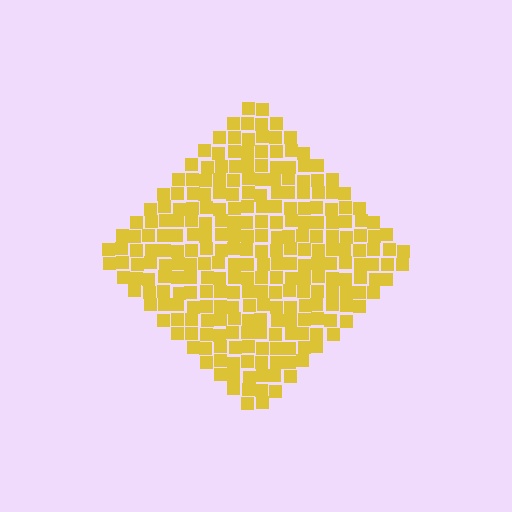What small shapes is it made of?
It is made of small squares.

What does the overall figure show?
The overall figure shows a diamond.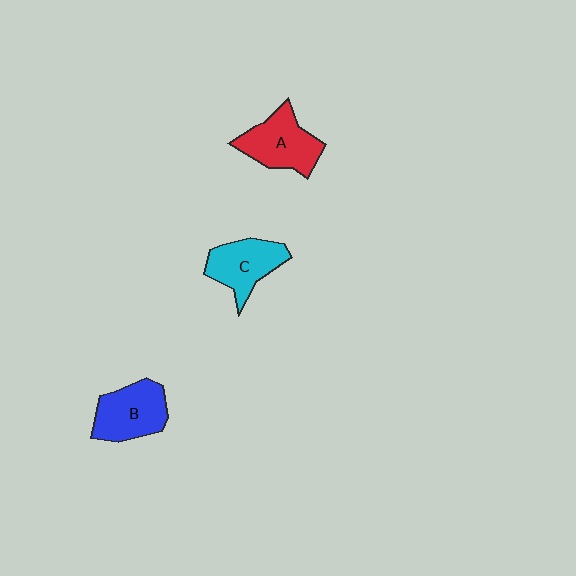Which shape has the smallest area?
Shape C (cyan).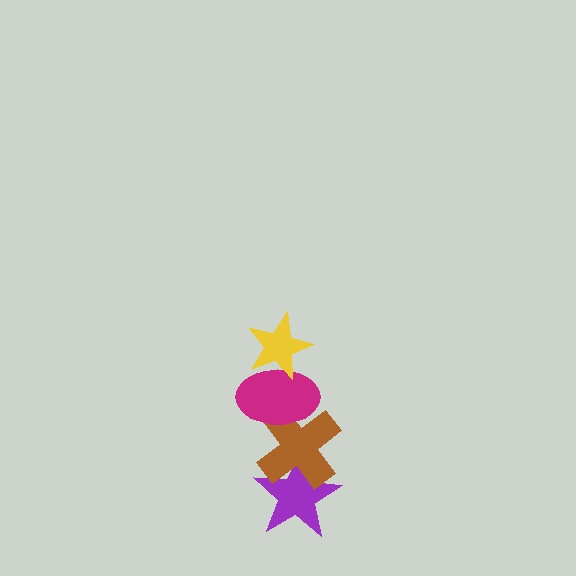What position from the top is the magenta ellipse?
The magenta ellipse is 2nd from the top.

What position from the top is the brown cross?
The brown cross is 3rd from the top.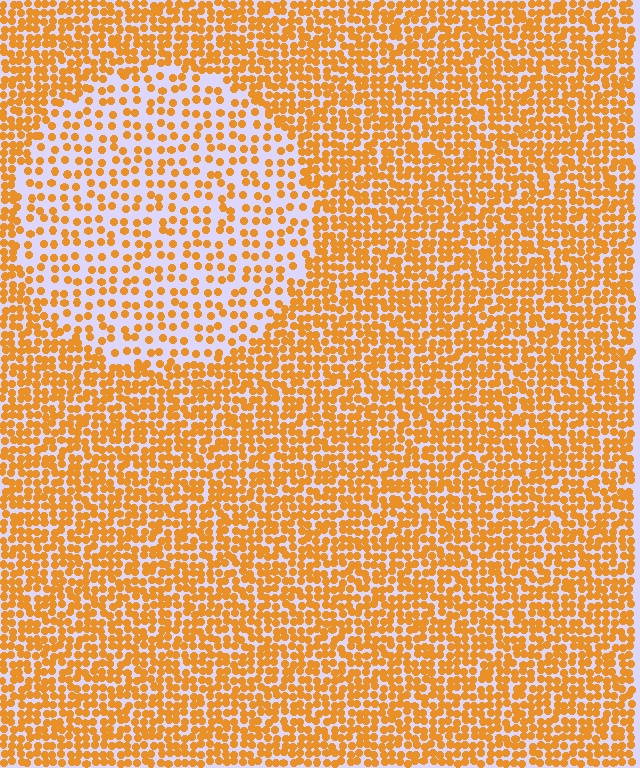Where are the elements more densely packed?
The elements are more densely packed outside the circle boundary.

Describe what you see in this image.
The image contains small orange elements arranged at two different densities. A circle-shaped region is visible where the elements are less densely packed than the surrounding area.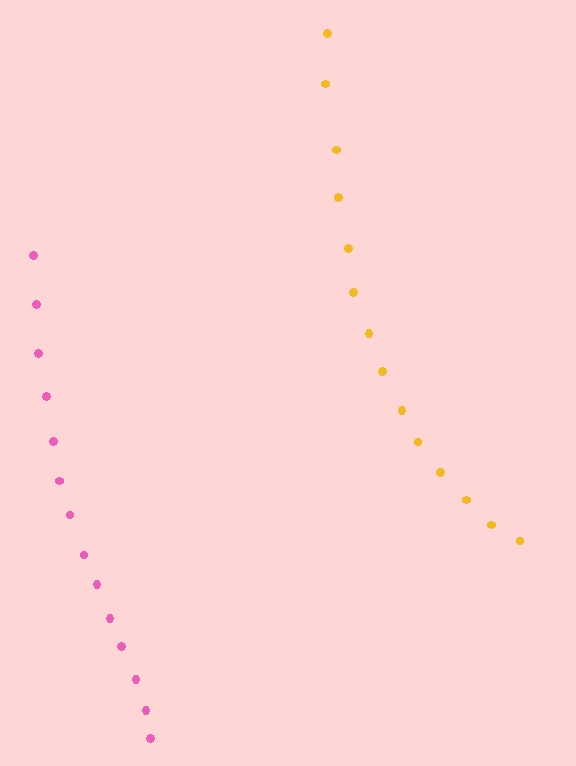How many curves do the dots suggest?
There are 2 distinct paths.